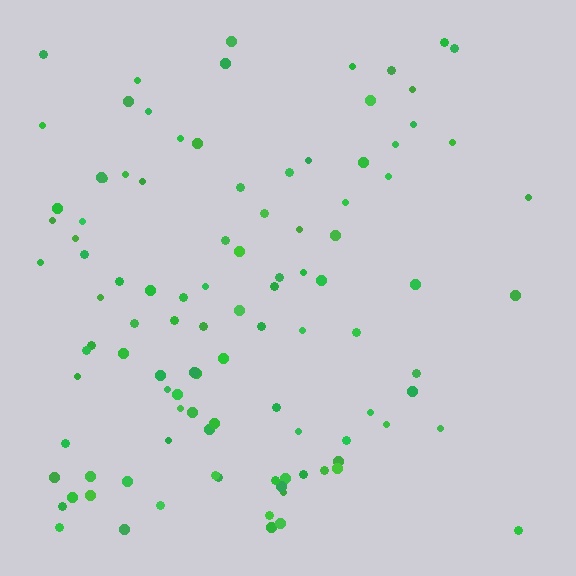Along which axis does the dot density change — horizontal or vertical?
Horizontal.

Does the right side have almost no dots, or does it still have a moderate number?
Still a moderate number, just noticeably fewer than the left.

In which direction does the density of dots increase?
From right to left, with the left side densest.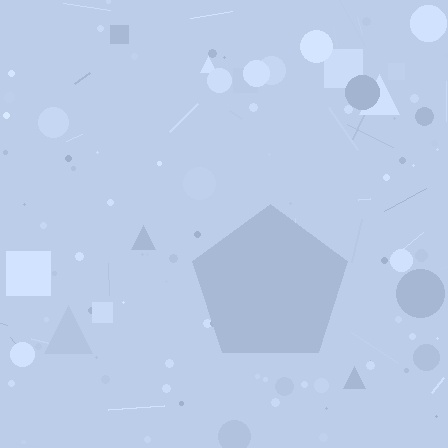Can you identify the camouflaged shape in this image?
The camouflaged shape is a pentagon.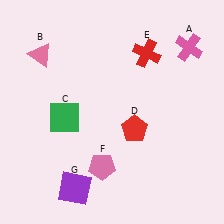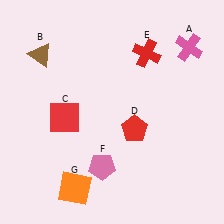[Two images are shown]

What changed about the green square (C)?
In Image 1, C is green. In Image 2, it changed to red.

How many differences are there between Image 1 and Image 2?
There are 3 differences between the two images.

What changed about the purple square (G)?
In Image 1, G is purple. In Image 2, it changed to orange.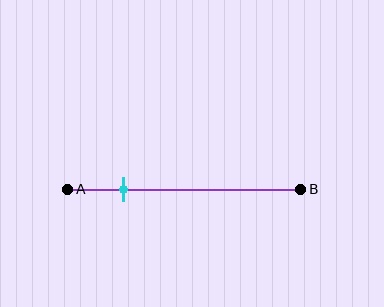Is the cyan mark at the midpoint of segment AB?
No, the mark is at about 25% from A, not at the 50% midpoint.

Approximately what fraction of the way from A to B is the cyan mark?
The cyan mark is approximately 25% of the way from A to B.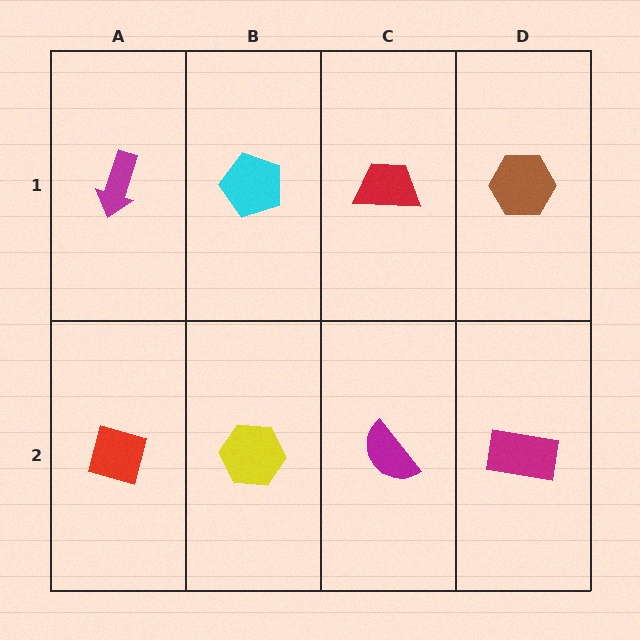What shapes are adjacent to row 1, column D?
A magenta rectangle (row 2, column D), a red trapezoid (row 1, column C).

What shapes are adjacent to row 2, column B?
A cyan pentagon (row 1, column B), a red diamond (row 2, column A), a magenta semicircle (row 2, column C).